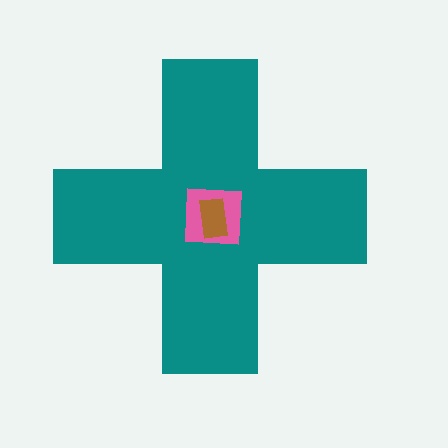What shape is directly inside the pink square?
The brown rectangle.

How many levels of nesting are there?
3.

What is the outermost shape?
The teal cross.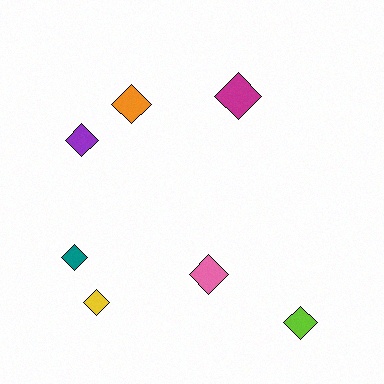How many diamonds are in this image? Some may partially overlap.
There are 7 diamonds.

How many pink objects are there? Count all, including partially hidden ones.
There is 1 pink object.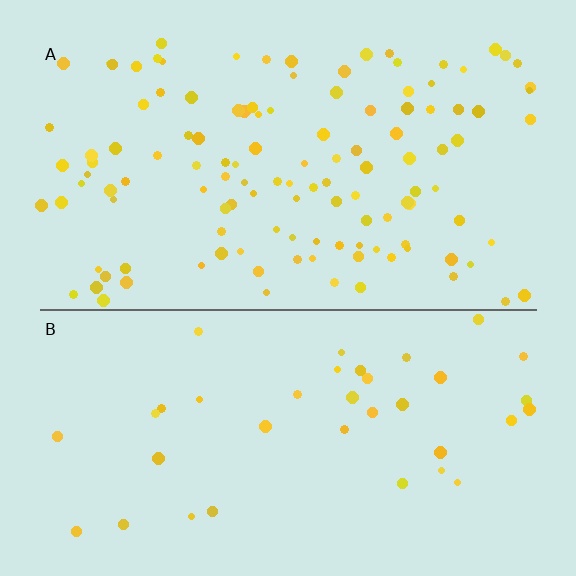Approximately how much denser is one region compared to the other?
Approximately 3.3× — region A over region B.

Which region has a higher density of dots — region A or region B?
A (the top).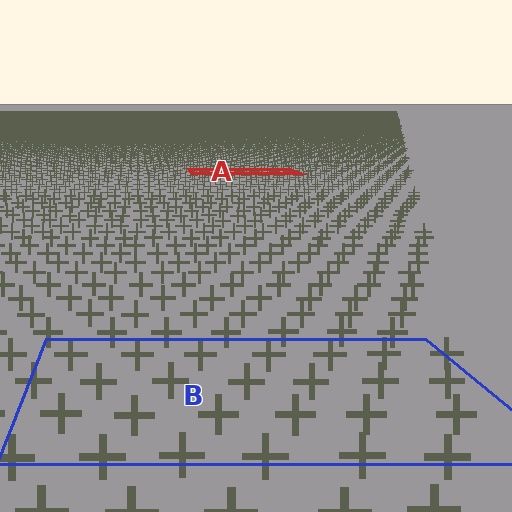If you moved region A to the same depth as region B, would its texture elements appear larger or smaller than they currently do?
They would appear larger. At a closer depth, the same texture elements are projected at a bigger on-screen size.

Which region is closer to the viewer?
Region B is closer. The texture elements there are larger and more spread out.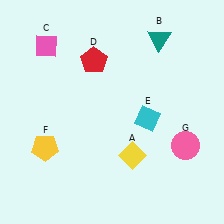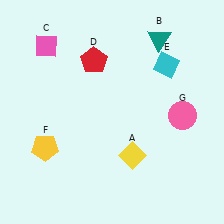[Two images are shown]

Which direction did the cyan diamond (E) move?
The cyan diamond (E) moved up.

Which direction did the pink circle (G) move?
The pink circle (G) moved up.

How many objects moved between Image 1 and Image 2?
2 objects moved between the two images.